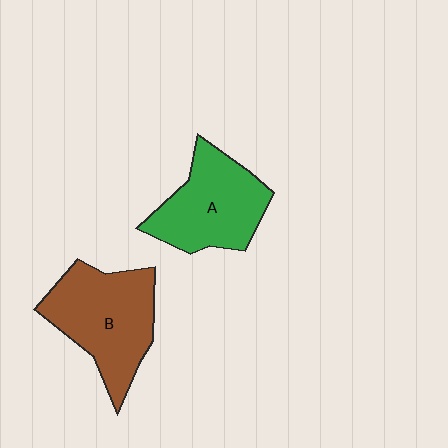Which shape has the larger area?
Shape B (brown).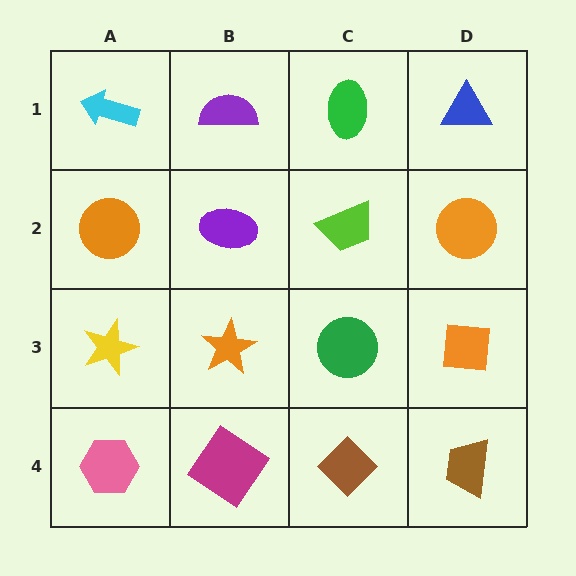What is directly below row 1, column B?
A purple ellipse.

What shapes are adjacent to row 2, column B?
A purple semicircle (row 1, column B), an orange star (row 3, column B), an orange circle (row 2, column A), a lime trapezoid (row 2, column C).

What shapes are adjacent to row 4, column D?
An orange square (row 3, column D), a brown diamond (row 4, column C).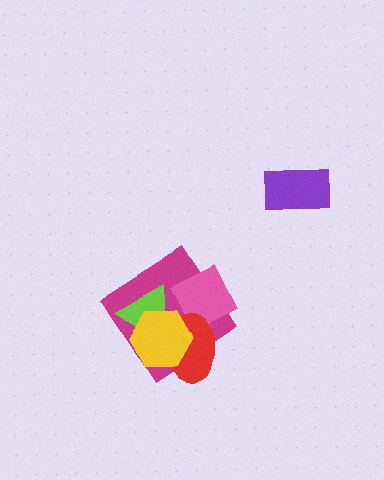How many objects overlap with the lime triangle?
4 objects overlap with the lime triangle.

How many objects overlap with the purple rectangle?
0 objects overlap with the purple rectangle.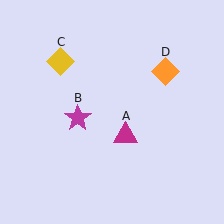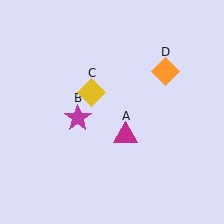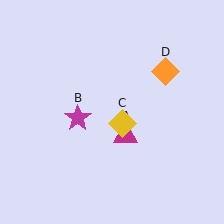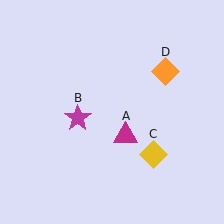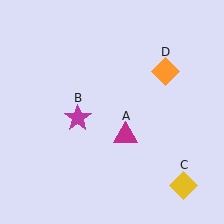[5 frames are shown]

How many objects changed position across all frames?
1 object changed position: yellow diamond (object C).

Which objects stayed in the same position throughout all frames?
Magenta triangle (object A) and magenta star (object B) and orange diamond (object D) remained stationary.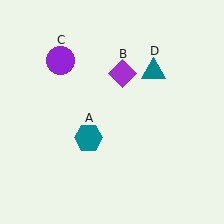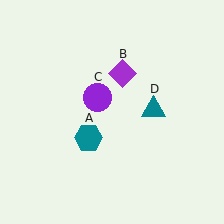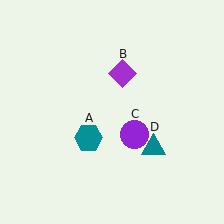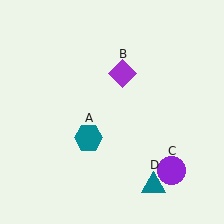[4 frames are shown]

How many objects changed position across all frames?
2 objects changed position: purple circle (object C), teal triangle (object D).